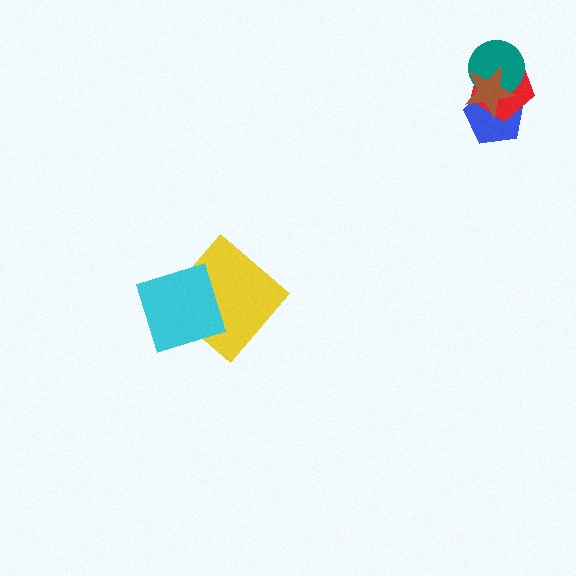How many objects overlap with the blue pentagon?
3 objects overlap with the blue pentagon.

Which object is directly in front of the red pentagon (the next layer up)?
The teal circle is directly in front of the red pentagon.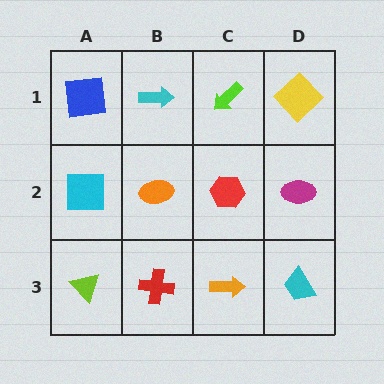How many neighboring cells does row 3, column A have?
2.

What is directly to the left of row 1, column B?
A blue square.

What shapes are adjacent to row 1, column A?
A cyan square (row 2, column A), a cyan arrow (row 1, column B).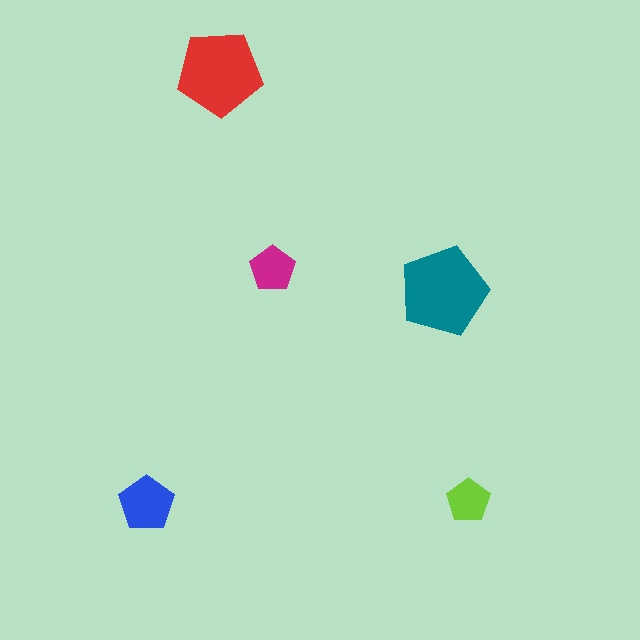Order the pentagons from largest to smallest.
the teal one, the red one, the blue one, the magenta one, the lime one.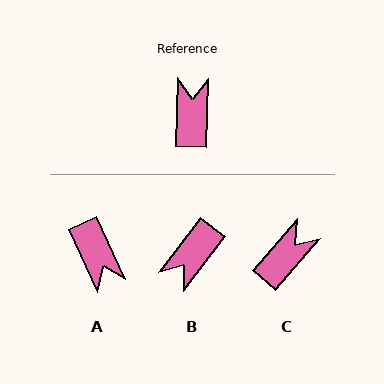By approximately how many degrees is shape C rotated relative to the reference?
Approximately 40 degrees clockwise.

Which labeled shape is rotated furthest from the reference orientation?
A, about 153 degrees away.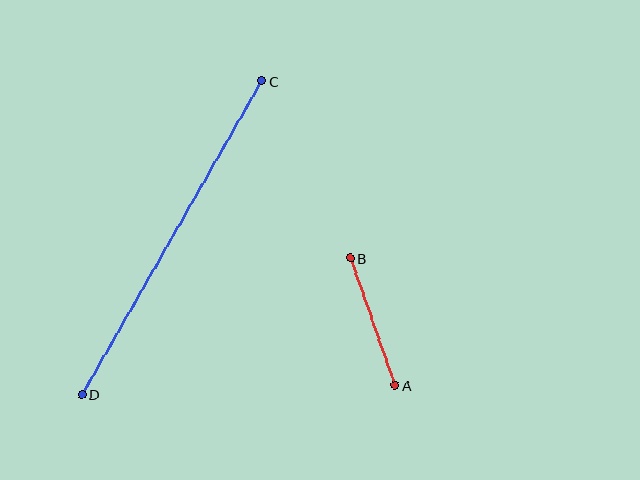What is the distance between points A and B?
The distance is approximately 135 pixels.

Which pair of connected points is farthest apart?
Points C and D are farthest apart.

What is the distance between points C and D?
The distance is approximately 362 pixels.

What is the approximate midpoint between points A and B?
The midpoint is at approximately (373, 322) pixels.